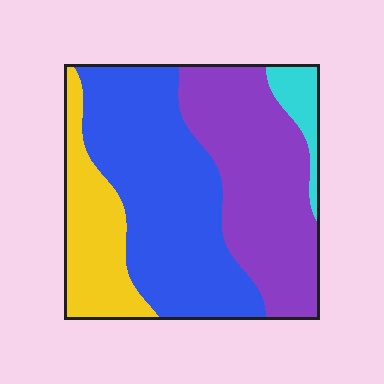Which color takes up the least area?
Cyan, at roughly 5%.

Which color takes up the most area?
Blue, at roughly 40%.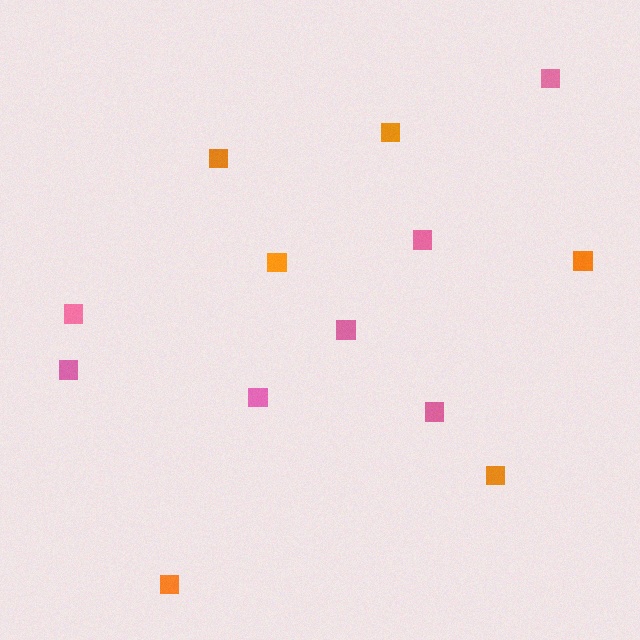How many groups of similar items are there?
There are 2 groups: one group of pink squares (7) and one group of orange squares (6).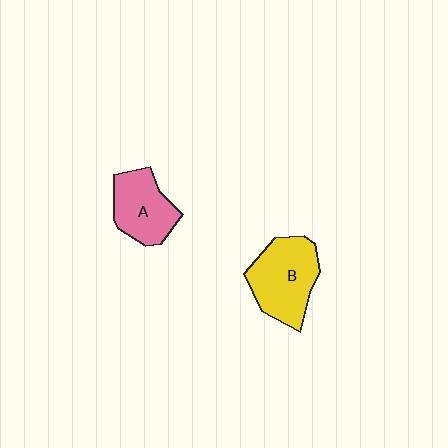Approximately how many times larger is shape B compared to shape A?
Approximately 1.3 times.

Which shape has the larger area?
Shape B (yellow).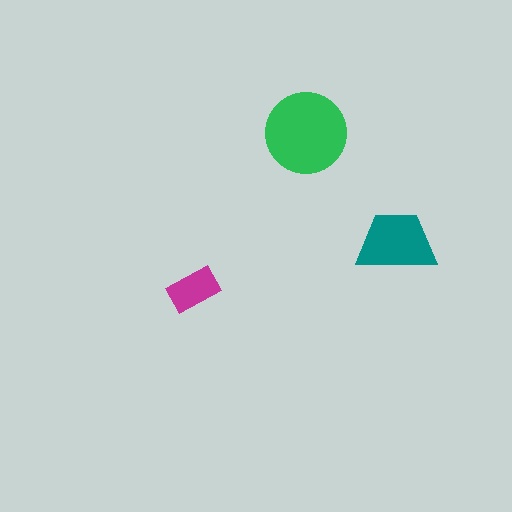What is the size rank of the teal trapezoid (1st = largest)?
2nd.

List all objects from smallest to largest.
The magenta rectangle, the teal trapezoid, the green circle.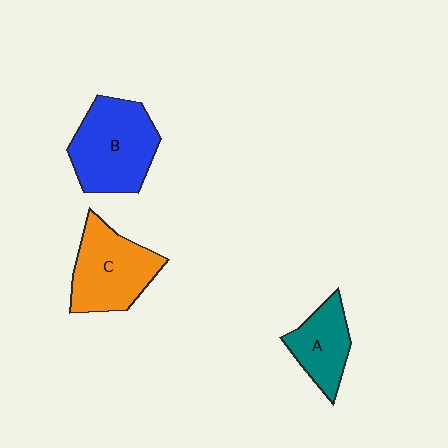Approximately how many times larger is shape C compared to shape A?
Approximately 1.5 times.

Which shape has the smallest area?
Shape A (teal).